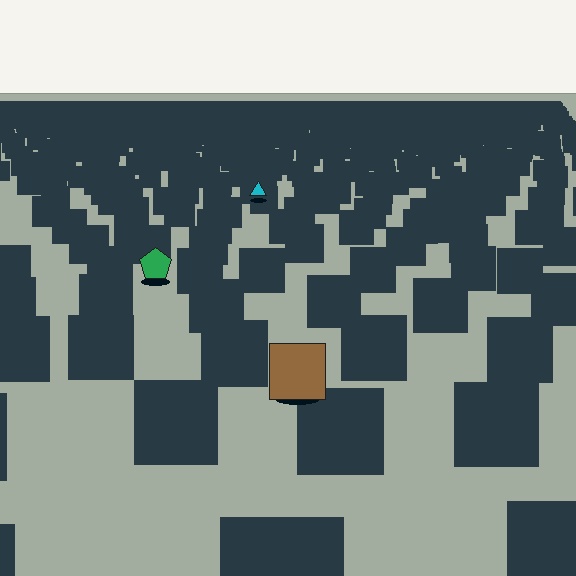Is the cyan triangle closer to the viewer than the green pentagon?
No. The green pentagon is closer — you can tell from the texture gradient: the ground texture is coarser near it.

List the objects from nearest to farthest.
From nearest to farthest: the brown square, the green pentagon, the cyan triangle.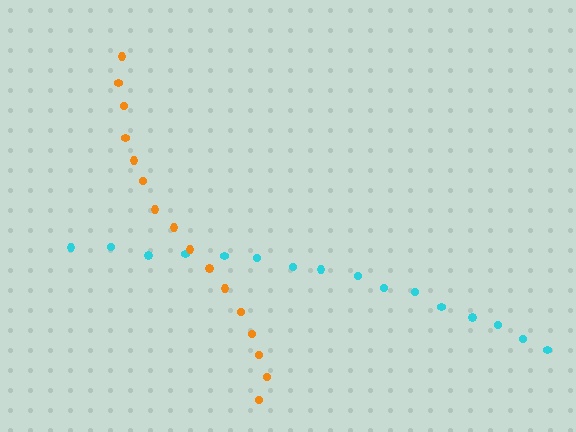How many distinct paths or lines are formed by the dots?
There are 2 distinct paths.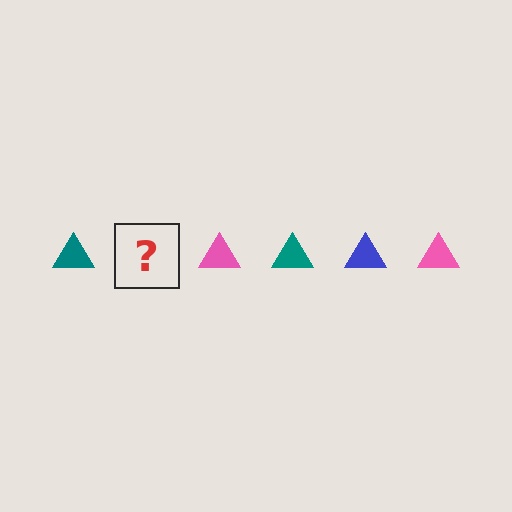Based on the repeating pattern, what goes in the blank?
The blank should be a blue triangle.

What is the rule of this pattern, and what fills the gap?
The rule is that the pattern cycles through teal, blue, pink triangles. The gap should be filled with a blue triangle.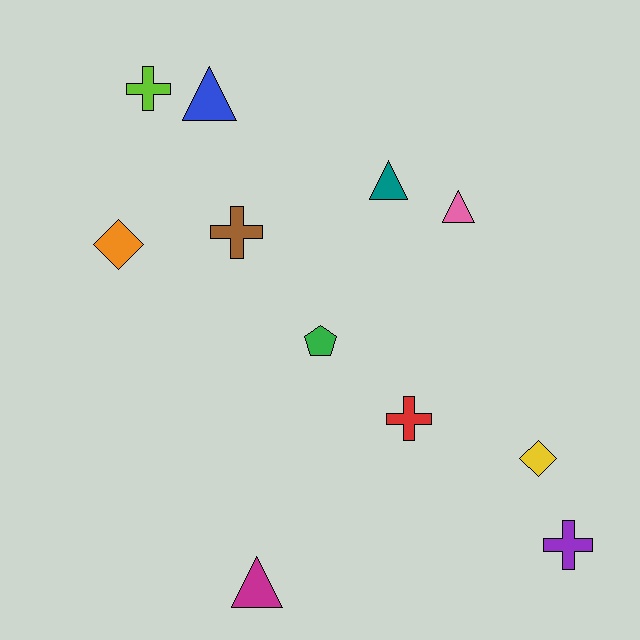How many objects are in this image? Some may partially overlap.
There are 11 objects.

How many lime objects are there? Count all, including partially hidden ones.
There is 1 lime object.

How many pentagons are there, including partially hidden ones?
There is 1 pentagon.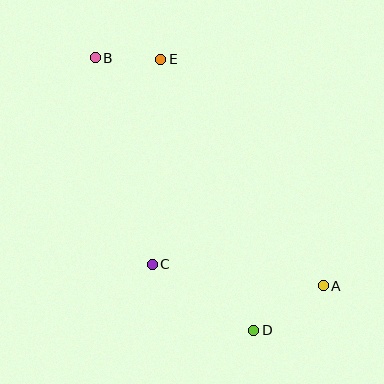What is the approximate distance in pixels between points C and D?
The distance between C and D is approximately 121 pixels.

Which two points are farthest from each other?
Points A and B are farthest from each other.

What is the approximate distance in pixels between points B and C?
The distance between B and C is approximately 214 pixels.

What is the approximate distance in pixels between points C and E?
The distance between C and E is approximately 205 pixels.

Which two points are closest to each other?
Points B and E are closest to each other.